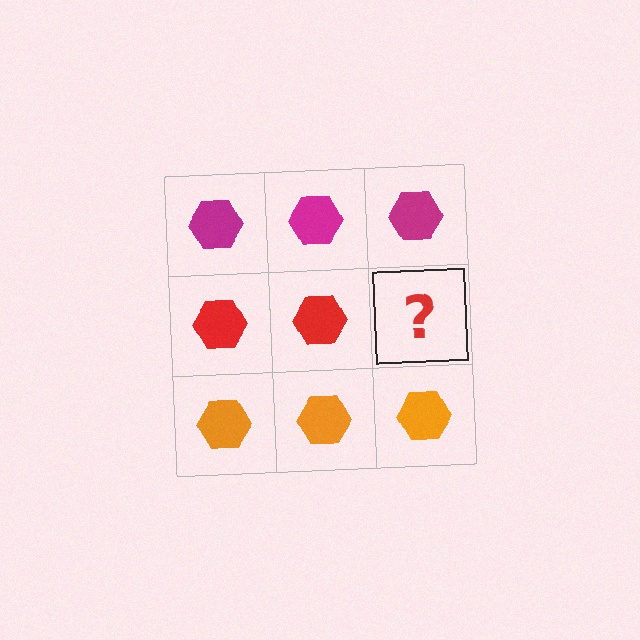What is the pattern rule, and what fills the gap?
The rule is that each row has a consistent color. The gap should be filled with a red hexagon.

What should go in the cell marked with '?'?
The missing cell should contain a red hexagon.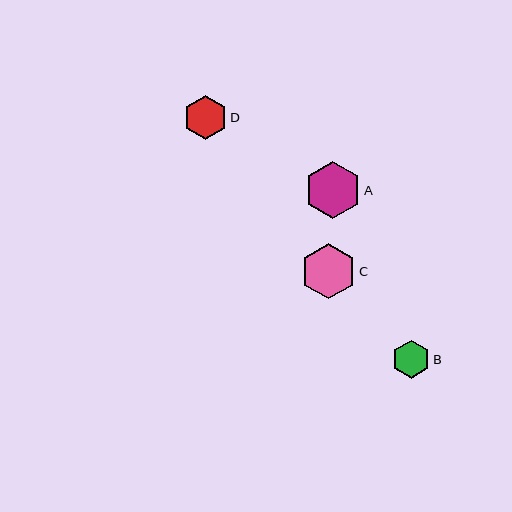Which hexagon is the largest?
Hexagon A is the largest with a size of approximately 56 pixels.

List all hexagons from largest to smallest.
From largest to smallest: A, C, D, B.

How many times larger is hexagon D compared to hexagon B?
Hexagon D is approximately 1.1 times the size of hexagon B.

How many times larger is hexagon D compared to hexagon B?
Hexagon D is approximately 1.1 times the size of hexagon B.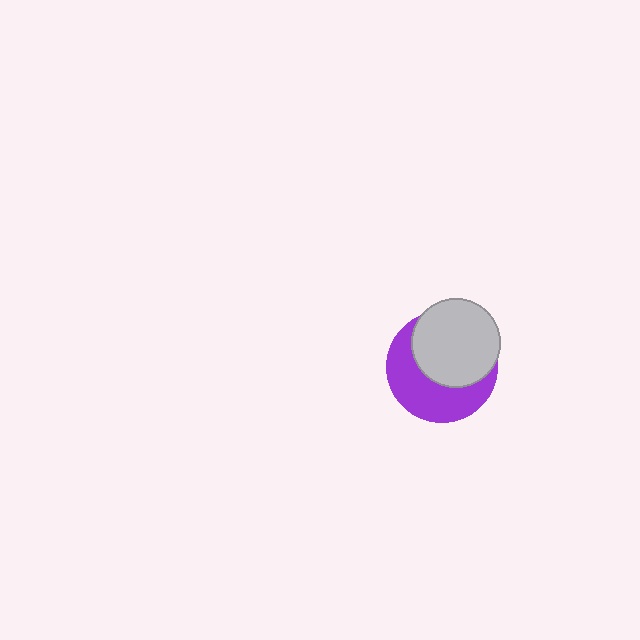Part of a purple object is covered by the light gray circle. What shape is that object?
It is a circle.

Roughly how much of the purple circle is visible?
About half of it is visible (roughly 48%).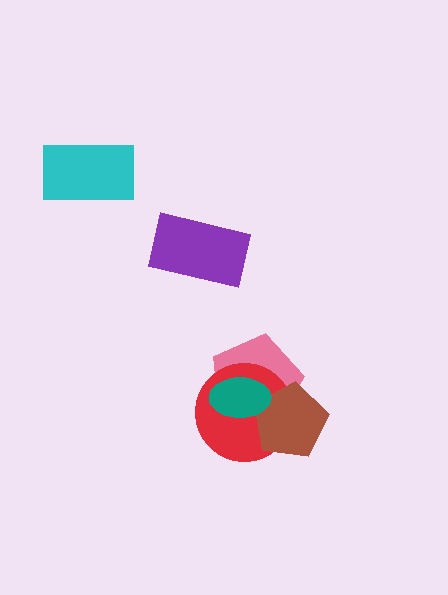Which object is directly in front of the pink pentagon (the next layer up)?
The red circle is directly in front of the pink pentagon.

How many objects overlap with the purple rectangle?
0 objects overlap with the purple rectangle.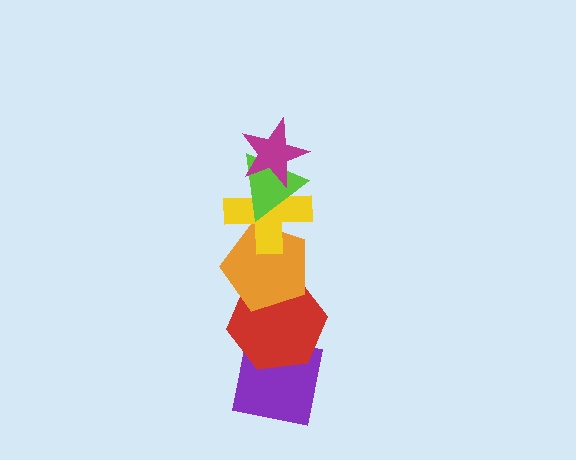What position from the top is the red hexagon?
The red hexagon is 5th from the top.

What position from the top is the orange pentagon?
The orange pentagon is 4th from the top.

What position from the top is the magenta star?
The magenta star is 1st from the top.